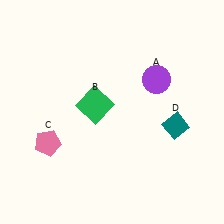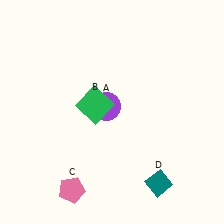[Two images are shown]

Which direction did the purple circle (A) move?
The purple circle (A) moved left.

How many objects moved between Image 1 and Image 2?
3 objects moved between the two images.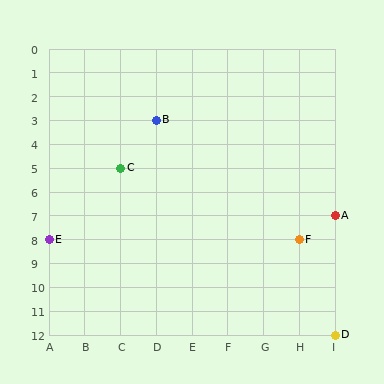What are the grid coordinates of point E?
Point E is at grid coordinates (A, 8).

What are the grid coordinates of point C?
Point C is at grid coordinates (C, 5).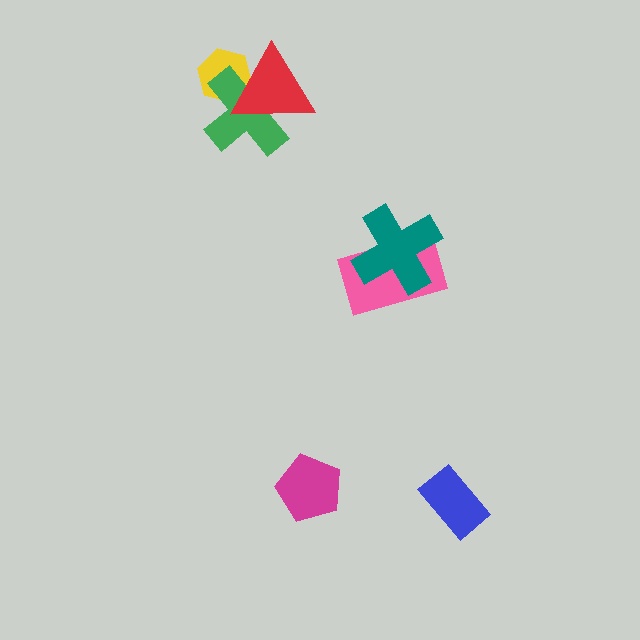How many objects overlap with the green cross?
2 objects overlap with the green cross.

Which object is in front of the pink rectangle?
The teal cross is in front of the pink rectangle.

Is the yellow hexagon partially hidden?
Yes, it is partially covered by another shape.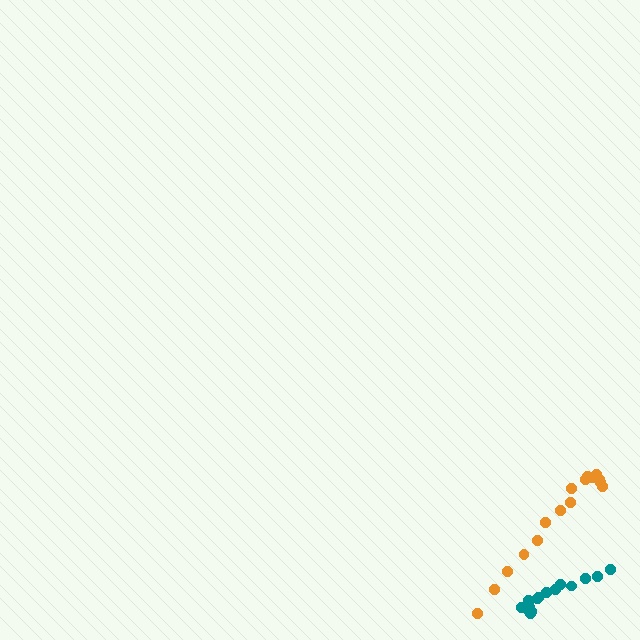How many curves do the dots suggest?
There are 2 distinct paths.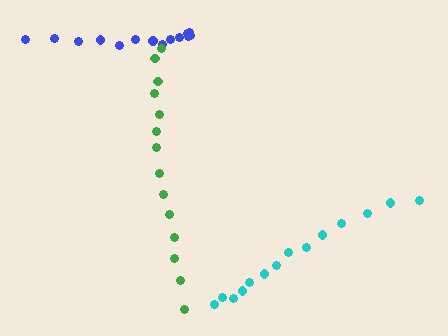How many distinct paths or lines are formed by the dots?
There are 3 distinct paths.